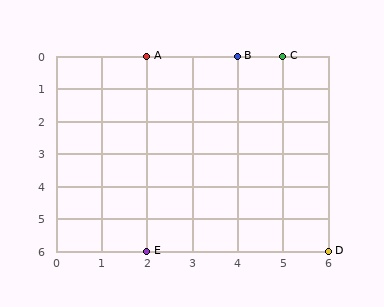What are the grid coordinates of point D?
Point D is at grid coordinates (6, 6).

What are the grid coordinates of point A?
Point A is at grid coordinates (2, 0).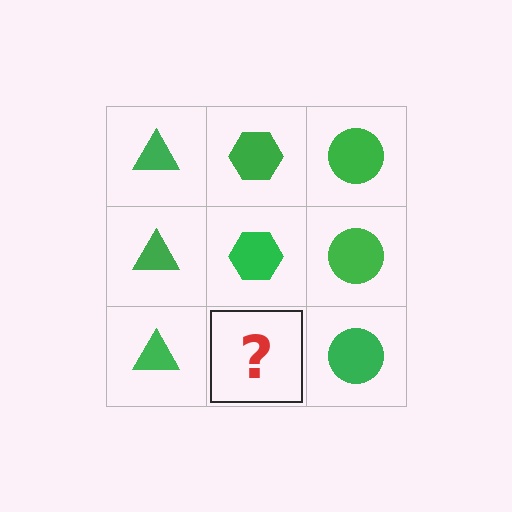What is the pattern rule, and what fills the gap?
The rule is that each column has a consistent shape. The gap should be filled with a green hexagon.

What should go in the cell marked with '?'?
The missing cell should contain a green hexagon.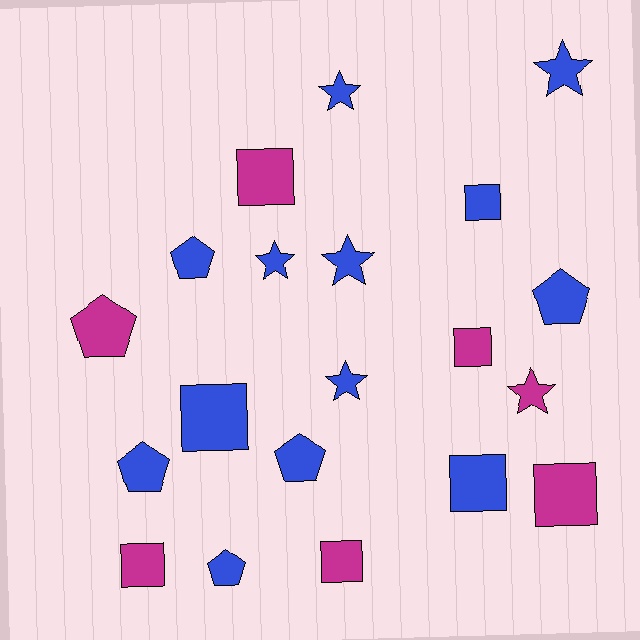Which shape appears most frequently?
Square, with 8 objects.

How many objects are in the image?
There are 20 objects.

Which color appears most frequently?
Blue, with 13 objects.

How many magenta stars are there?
There is 1 magenta star.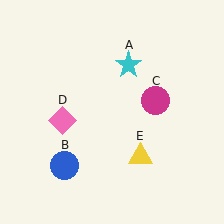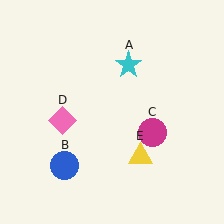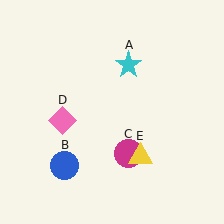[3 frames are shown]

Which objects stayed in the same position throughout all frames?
Cyan star (object A) and blue circle (object B) and pink diamond (object D) and yellow triangle (object E) remained stationary.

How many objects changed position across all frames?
1 object changed position: magenta circle (object C).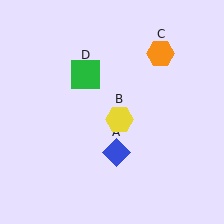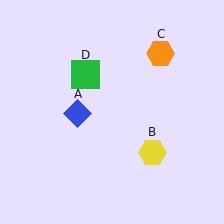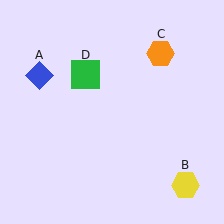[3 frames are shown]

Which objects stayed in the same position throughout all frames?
Orange hexagon (object C) and green square (object D) remained stationary.